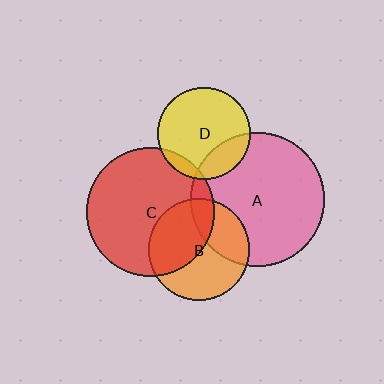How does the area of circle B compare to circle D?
Approximately 1.2 times.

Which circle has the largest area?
Circle A (pink).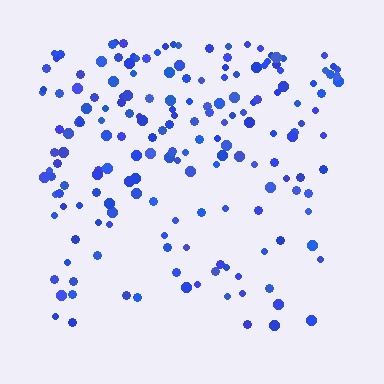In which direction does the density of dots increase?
From bottom to top, with the top side densest.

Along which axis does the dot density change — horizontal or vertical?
Vertical.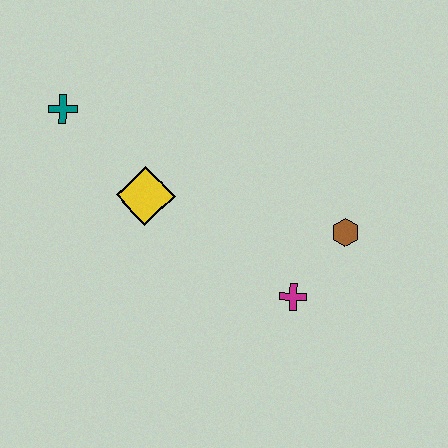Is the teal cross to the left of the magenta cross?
Yes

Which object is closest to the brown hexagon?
The magenta cross is closest to the brown hexagon.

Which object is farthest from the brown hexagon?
The teal cross is farthest from the brown hexagon.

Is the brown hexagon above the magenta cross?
Yes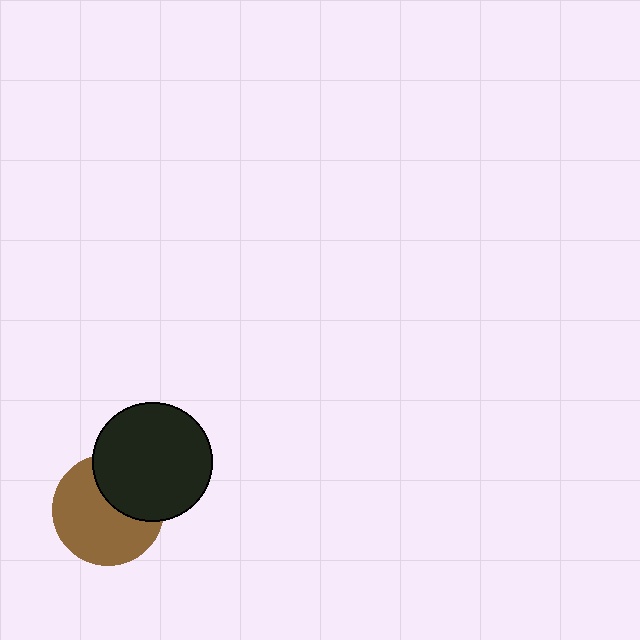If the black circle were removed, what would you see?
You would see the complete brown circle.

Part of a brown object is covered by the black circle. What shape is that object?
It is a circle.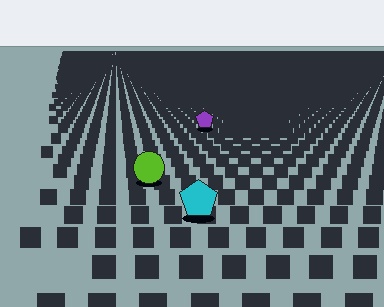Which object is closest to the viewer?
The cyan pentagon is closest. The texture marks near it are larger and more spread out.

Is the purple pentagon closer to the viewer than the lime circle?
No. The lime circle is closer — you can tell from the texture gradient: the ground texture is coarser near it.